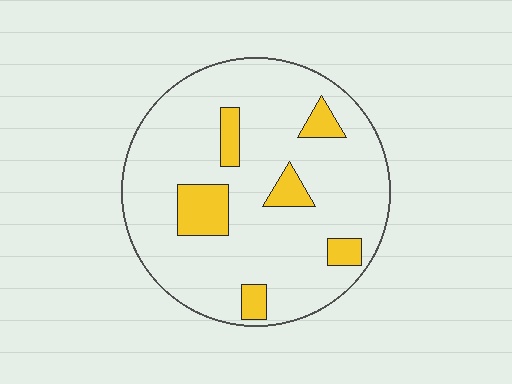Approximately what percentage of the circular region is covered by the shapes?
Approximately 15%.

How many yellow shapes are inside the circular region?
6.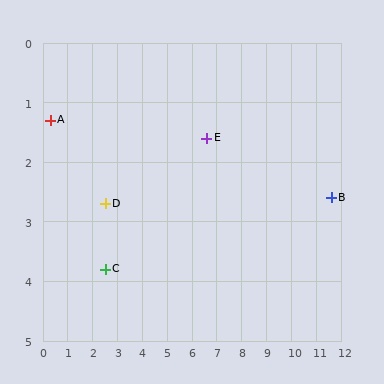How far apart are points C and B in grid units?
Points C and B are about 9.2 grid units apart.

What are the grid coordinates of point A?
Point A is at approximately (0.3, 1.3).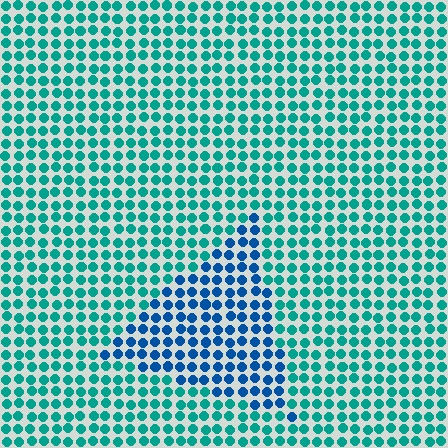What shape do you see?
I see a triangle.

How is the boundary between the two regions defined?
The boundary is defined purely by a slight shift in hue (about 38 degrees). Spacing, size, and orientation are identical on both sides.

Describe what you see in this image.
The image is filled with small teal elements in a uniform arrangement. A triangle-shaped region is visible where the elements are tinted to a slightly different hue, forming a subtle color boundary.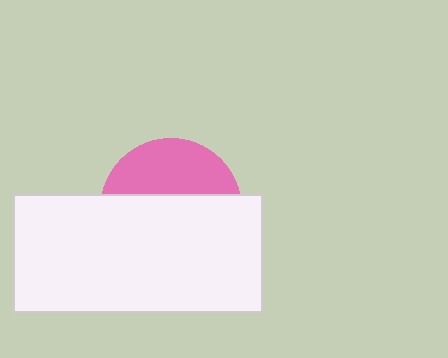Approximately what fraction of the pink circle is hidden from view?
Roughly 64% of the pink circle is hidden behind the white rectangle.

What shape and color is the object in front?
The object in front is a white rectangle.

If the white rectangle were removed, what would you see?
You would see the complete pink circle.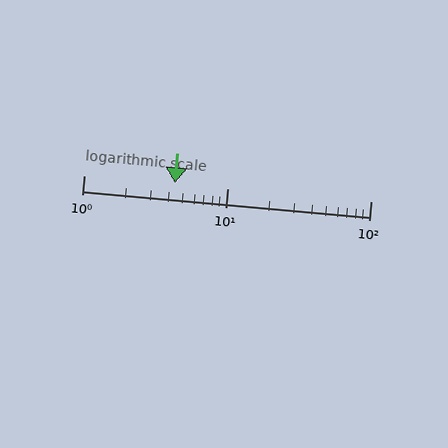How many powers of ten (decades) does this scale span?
The scale spans 2 decades, from 1 to 100.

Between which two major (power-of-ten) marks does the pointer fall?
The pointer is between 1 and 10.